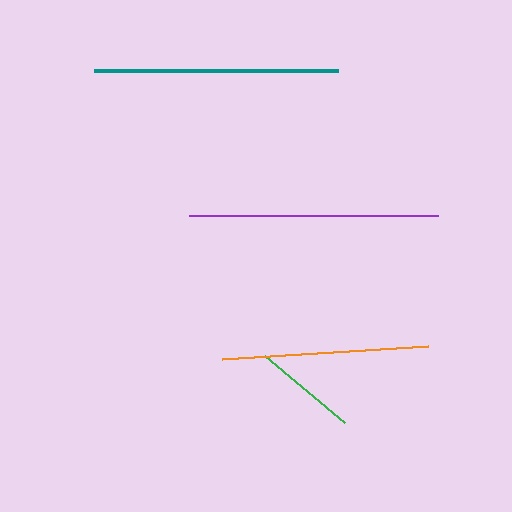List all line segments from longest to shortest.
From longest to shortest: purple, teal, orange, green.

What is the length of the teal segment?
The teal segment is approximately 244 pixels long.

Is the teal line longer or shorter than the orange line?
The teal line is longer than the orange line.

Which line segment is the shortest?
The green line is the shortest at approximately 104 pixels.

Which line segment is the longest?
The purple line is the longest at approximately 249 pixels.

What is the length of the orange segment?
The orange segment is approximately 206 pixels long.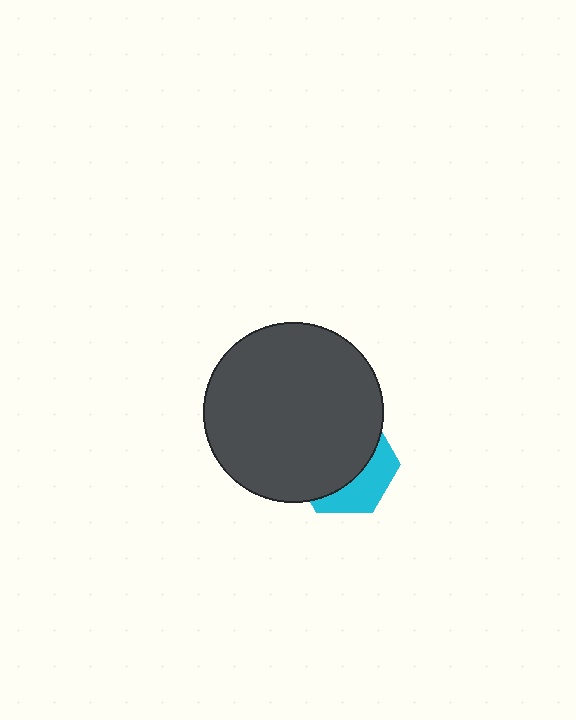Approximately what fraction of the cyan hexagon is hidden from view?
Roughly 66% of the cyan hexagon is hidden behind the dark gray circle.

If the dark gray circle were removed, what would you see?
You would see the complete cyan hexagon.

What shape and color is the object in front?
The object in front is a dark gray circle.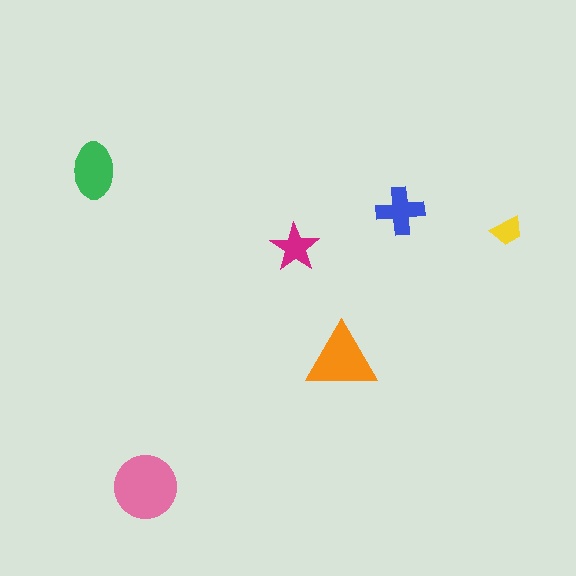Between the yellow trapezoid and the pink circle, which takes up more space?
The pink circle.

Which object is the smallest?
The yellow trapezoid.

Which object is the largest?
The pink circle.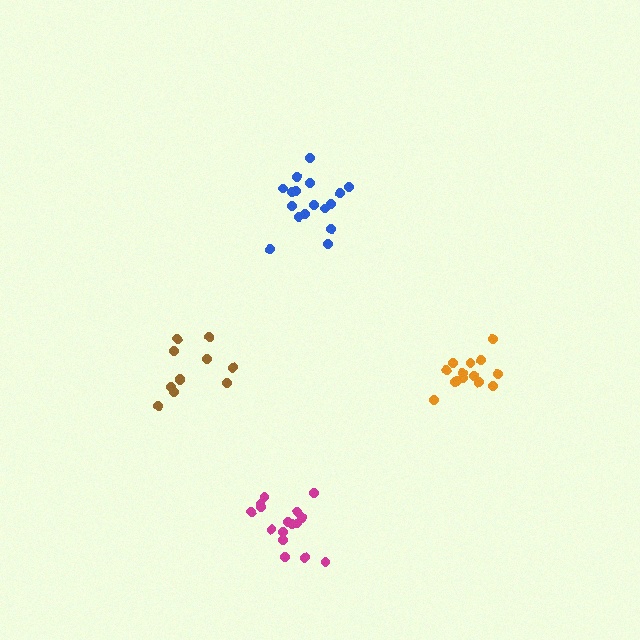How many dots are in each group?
Group 1: 17 dots, Group 2: 11 dots, Group 3: 16 dots, Group 4: 14 dots (58 total).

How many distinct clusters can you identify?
There are 4 distinct clusters.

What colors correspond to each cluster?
The clusters are colored: blue, brown, magenta, orange.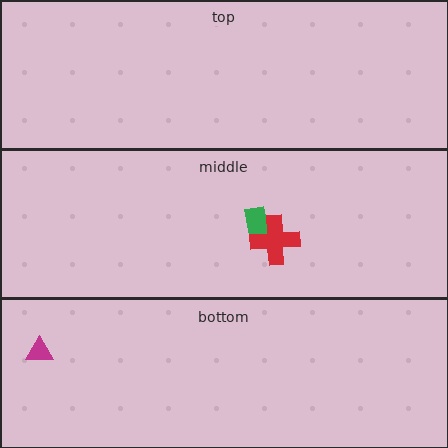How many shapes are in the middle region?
2.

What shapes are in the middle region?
The green rectangle, the red cross.